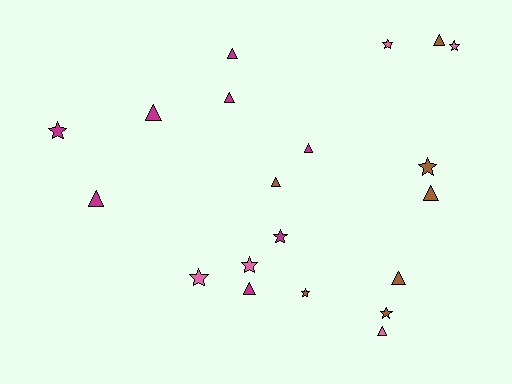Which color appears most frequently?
Magenta, with 8 objects.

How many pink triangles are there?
There is 1 pink triangle.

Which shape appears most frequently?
Triangle, with 11 objects.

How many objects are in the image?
There are 20 objects.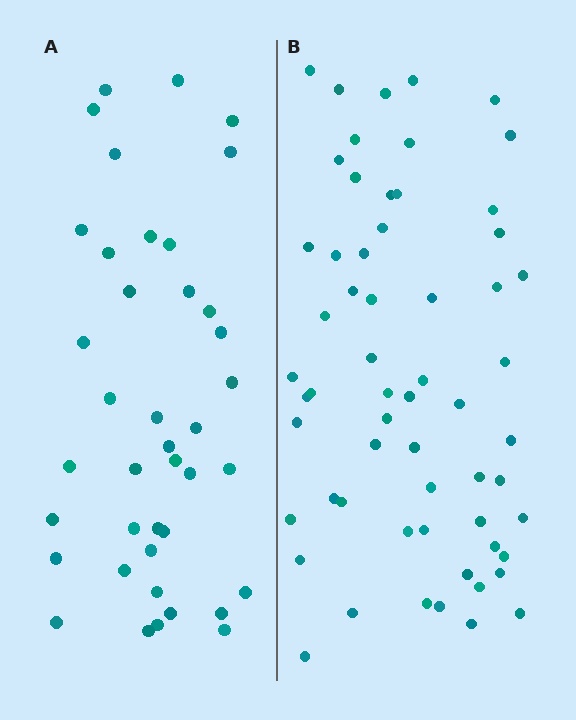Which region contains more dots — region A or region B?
Region B (the right region) has more dots.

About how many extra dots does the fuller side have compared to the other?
Region B has approximately 20 more dots than region A.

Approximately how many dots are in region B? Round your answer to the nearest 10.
About 60 dots.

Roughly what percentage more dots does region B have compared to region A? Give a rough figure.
About 50% more.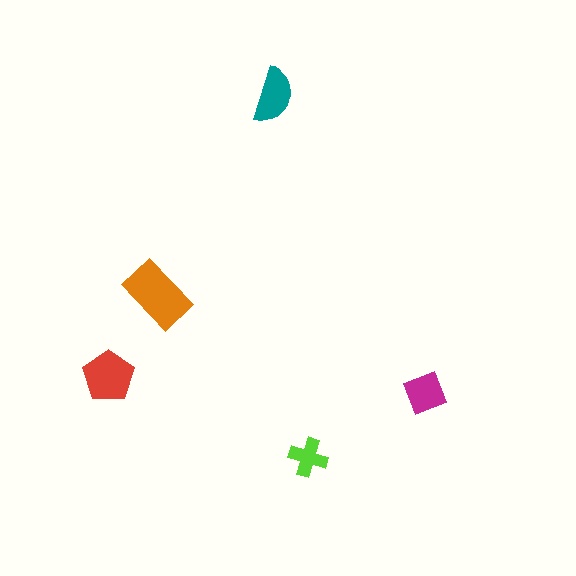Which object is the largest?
The orange rectangle.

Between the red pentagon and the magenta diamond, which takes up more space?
The red pentagon.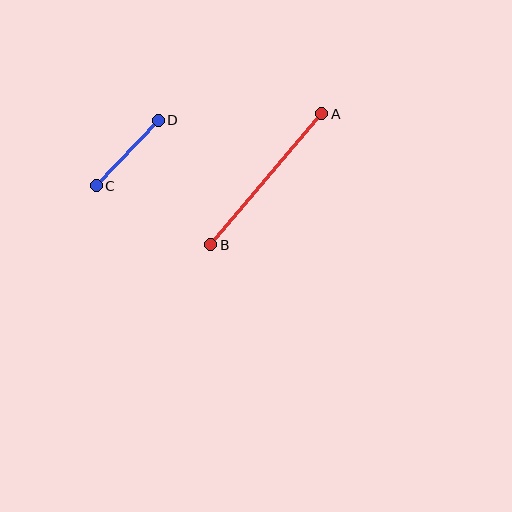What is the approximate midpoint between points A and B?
The midpoint is at approximately (266, 179) pixels.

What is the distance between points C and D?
The distance is approximately 90 pixels.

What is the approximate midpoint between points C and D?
The midpoint is at approximately (127, 153) pixels.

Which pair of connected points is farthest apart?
Points A and B are farthest apart.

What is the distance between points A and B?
The distance is approximately 172 pixels.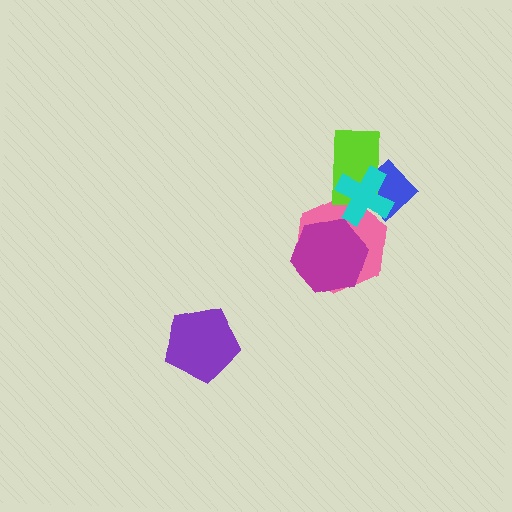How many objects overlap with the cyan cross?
3 objects overlap with the cyan cross.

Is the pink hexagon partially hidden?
Yes, it is partially covered by another shape.